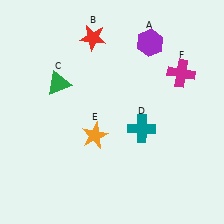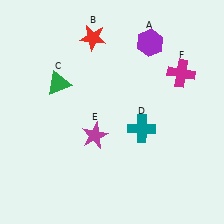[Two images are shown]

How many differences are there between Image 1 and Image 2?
There is 1 difference between the two images.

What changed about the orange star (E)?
In Image 1, E is orange. In Image 2, it changed to magenta.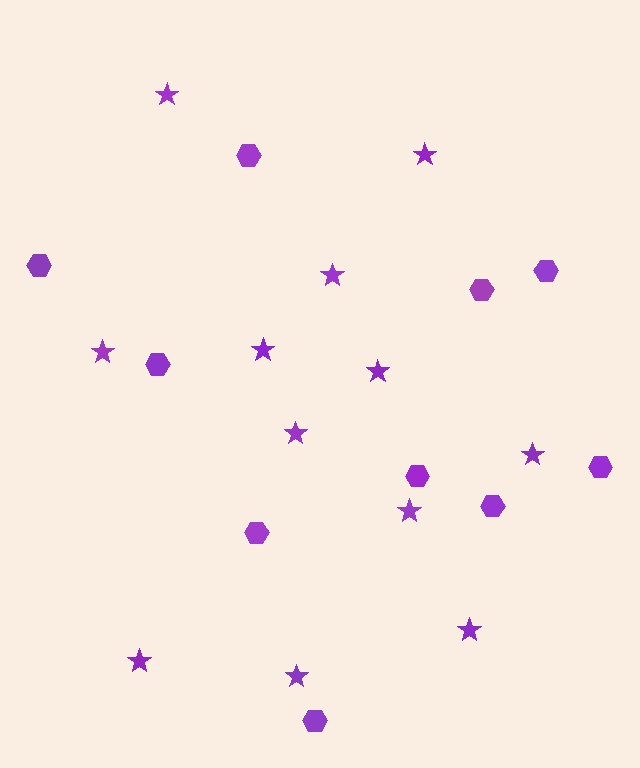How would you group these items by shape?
There are 2 groups: one group of stars (12) and one group of hexagons (10).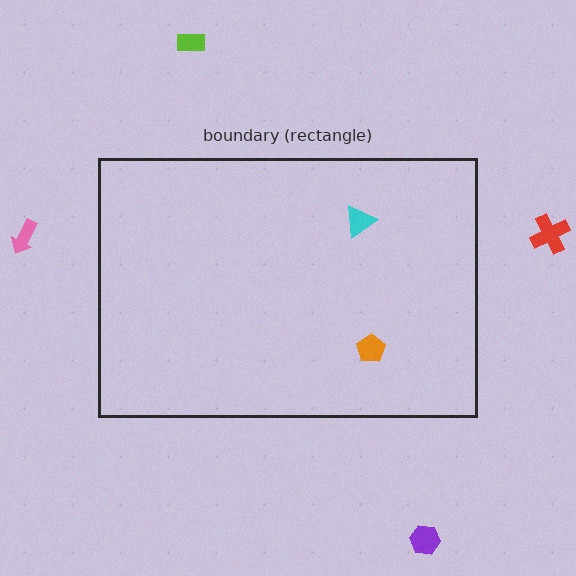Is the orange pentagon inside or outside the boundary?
Inside.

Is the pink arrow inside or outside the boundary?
Outside.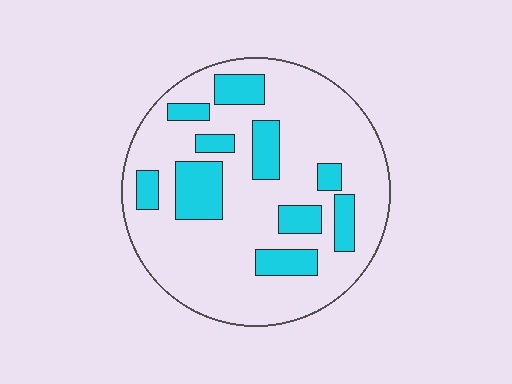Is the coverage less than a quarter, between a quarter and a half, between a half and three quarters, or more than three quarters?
Less than a quarter.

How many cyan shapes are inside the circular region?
10.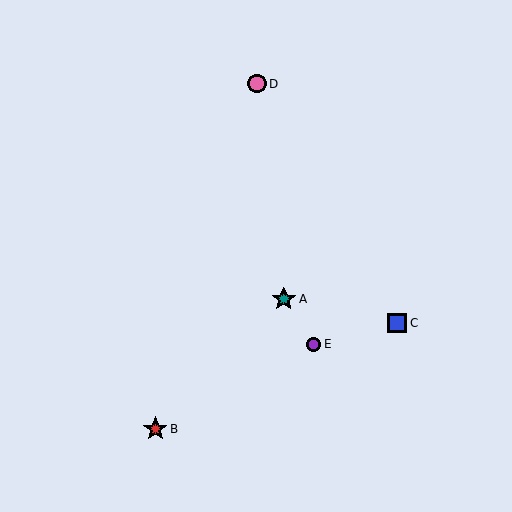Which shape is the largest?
The red star (labeled B) is the largest.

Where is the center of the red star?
The center of the red star is at (155, 429).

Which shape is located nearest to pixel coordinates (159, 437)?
The red star (labeled B) at (155, 429) is nearest to that location.